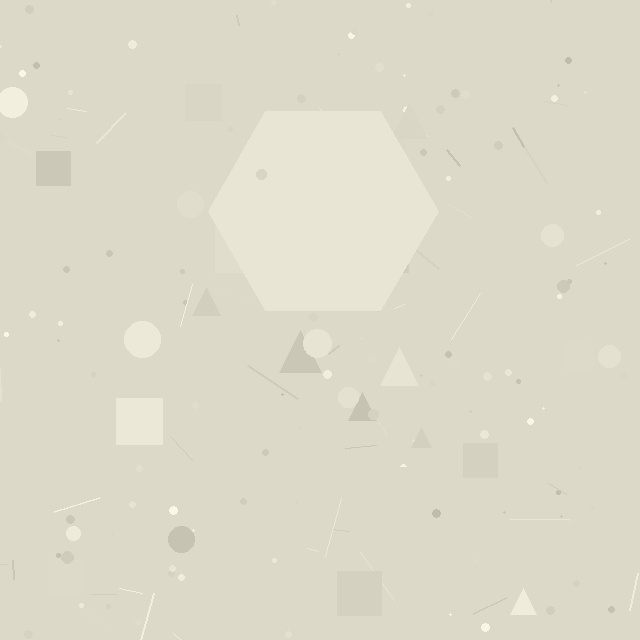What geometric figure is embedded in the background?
A hexagon is embedded in the background.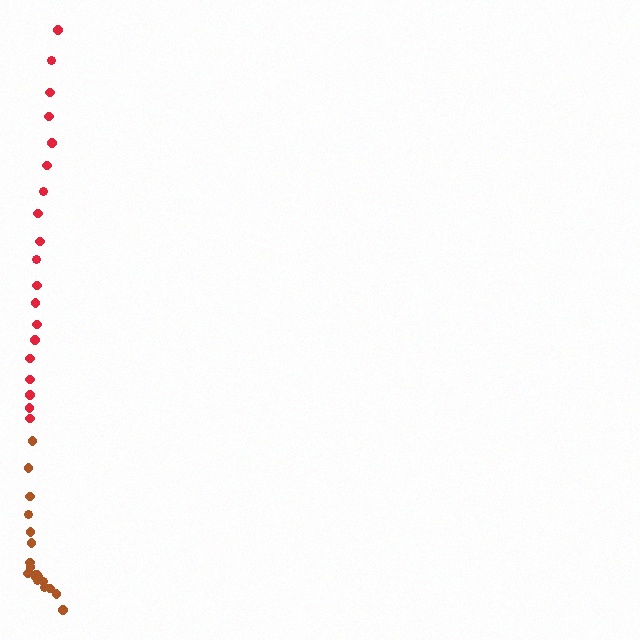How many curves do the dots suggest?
There are 2 distinct paths.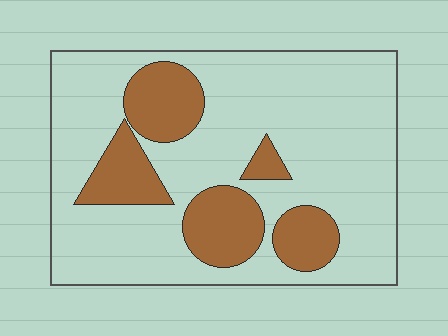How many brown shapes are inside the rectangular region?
5.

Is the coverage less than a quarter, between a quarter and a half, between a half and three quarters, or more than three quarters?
Less than a quarter.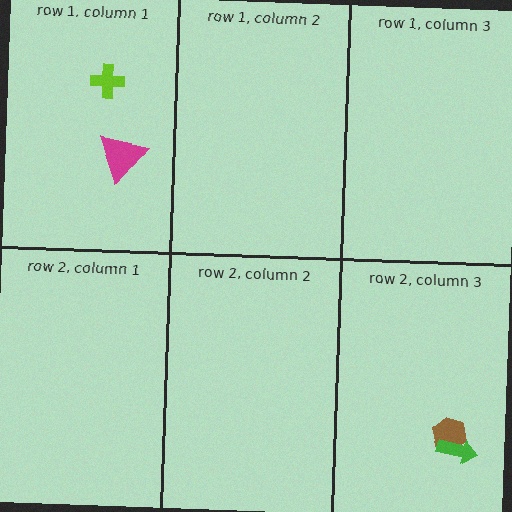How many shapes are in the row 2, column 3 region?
2.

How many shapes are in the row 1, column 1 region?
2.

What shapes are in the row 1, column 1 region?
The magenta triangle, the lime cross.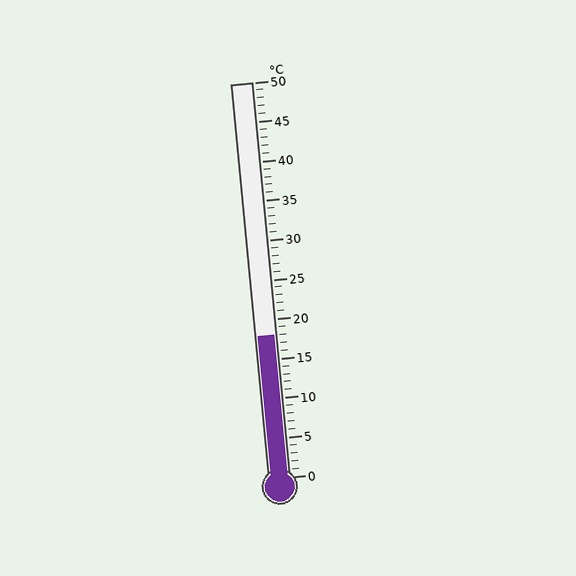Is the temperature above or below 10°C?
The temperature is above 10°C.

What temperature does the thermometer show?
The thermometer shows approximately 18°C.